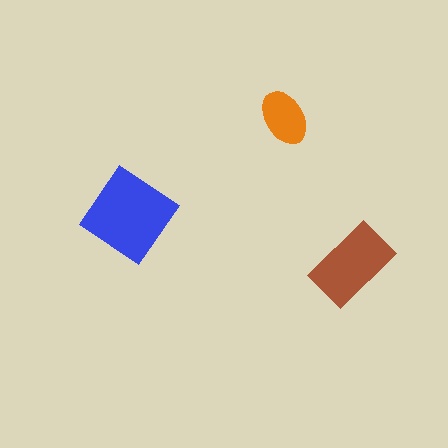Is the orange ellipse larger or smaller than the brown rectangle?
Smaller.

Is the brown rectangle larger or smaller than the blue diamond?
Smaller.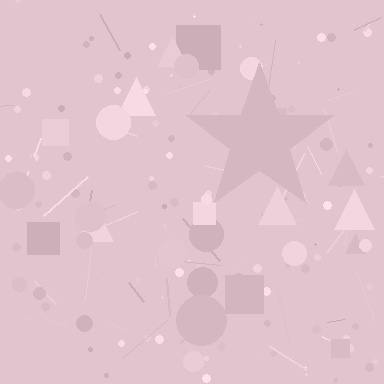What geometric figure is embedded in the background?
A star is embedded in the background.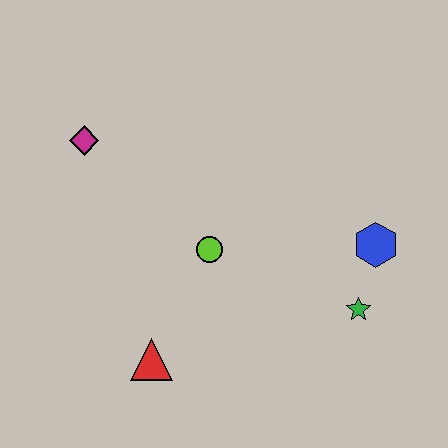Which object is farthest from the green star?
The magenta diamond is farthest from the green star.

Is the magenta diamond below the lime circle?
No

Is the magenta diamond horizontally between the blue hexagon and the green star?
No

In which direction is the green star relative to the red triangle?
The green star is to the right of the red triangle.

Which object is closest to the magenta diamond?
The lime circle is closest to the magenta diamond.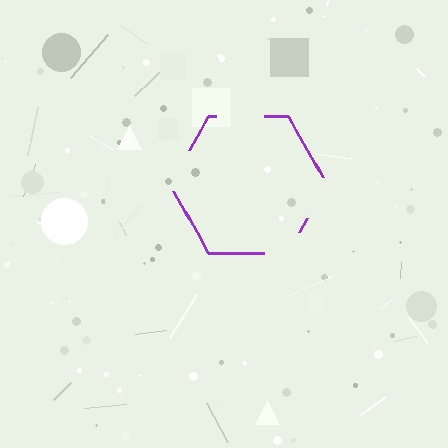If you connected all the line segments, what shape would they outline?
They would outline a hexagon.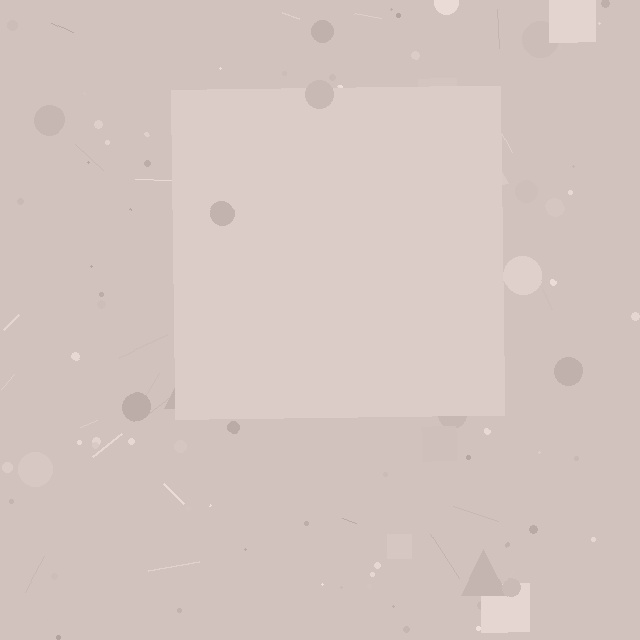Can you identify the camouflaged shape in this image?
The camouflaged shape is a square.